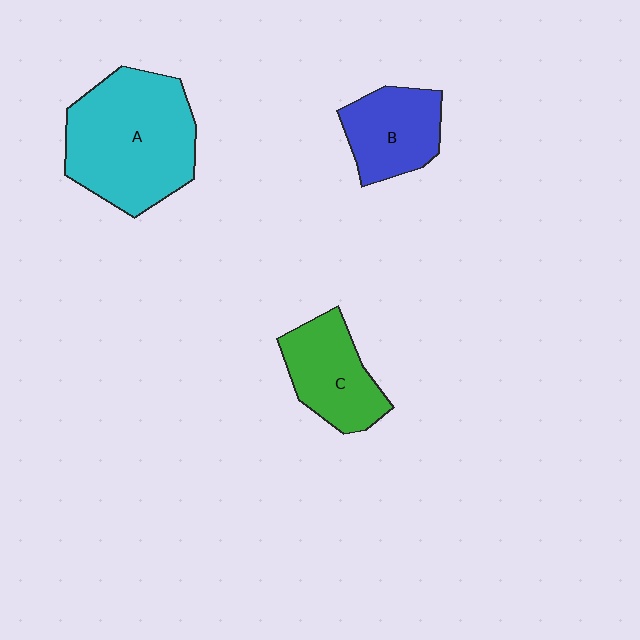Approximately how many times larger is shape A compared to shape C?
Approximately 1.8 times.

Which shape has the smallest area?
Shape B (blue).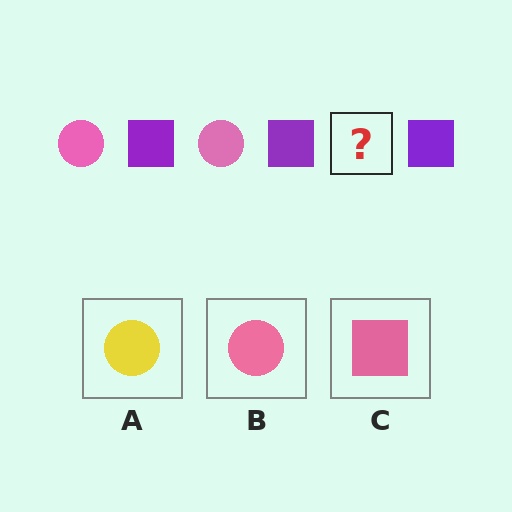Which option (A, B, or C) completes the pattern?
B.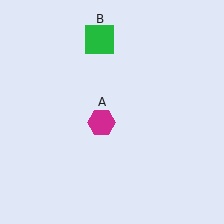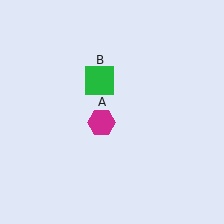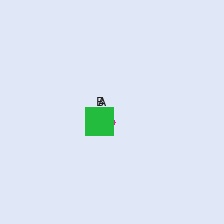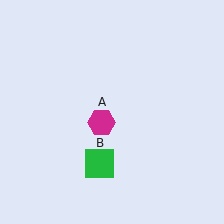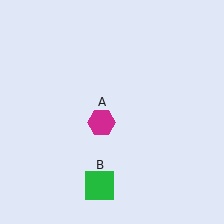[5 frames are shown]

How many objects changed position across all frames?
1 object changed position: green square (object B).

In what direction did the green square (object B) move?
The green square (object B) moved down.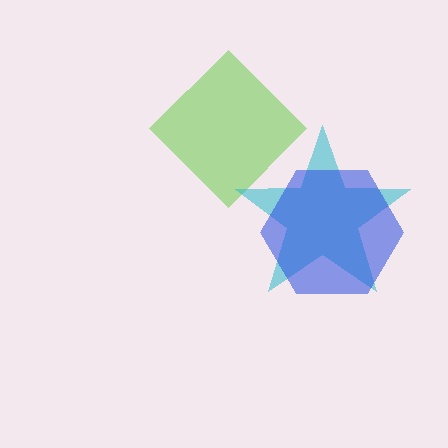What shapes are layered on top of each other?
The layered shapes are: a lime diamond, a cyan star, a blue hexagon.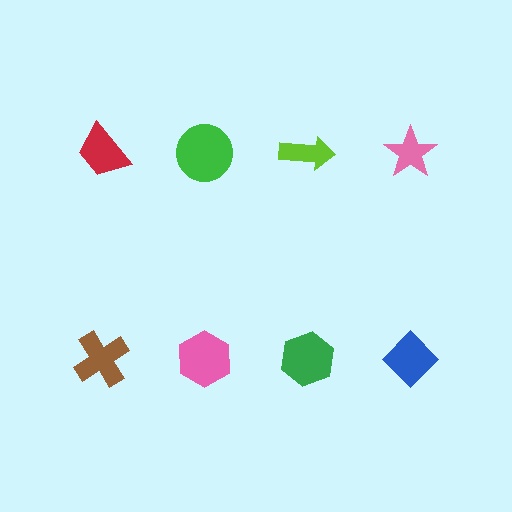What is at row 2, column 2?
A pink hexagon.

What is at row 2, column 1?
A brown cross.